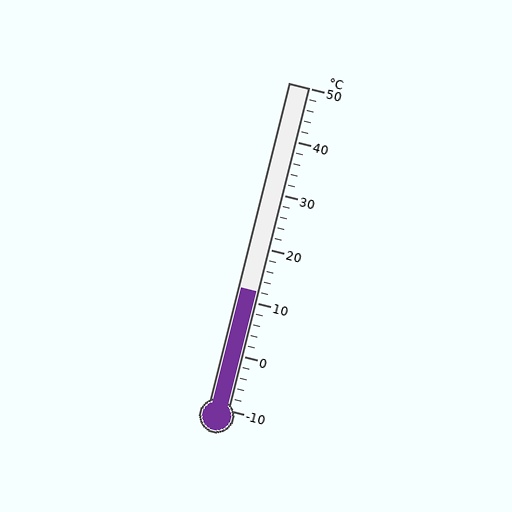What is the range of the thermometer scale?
The thermometer scale ranges from -10°C to 50°C.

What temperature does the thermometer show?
The thermometer shows approximately 12°C.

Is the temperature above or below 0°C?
The temperature is above 0°C.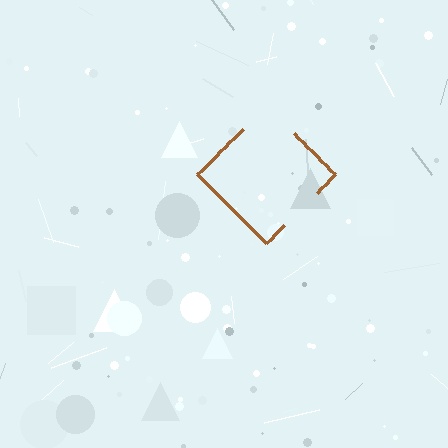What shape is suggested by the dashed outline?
The dashed outline suggests a diamond.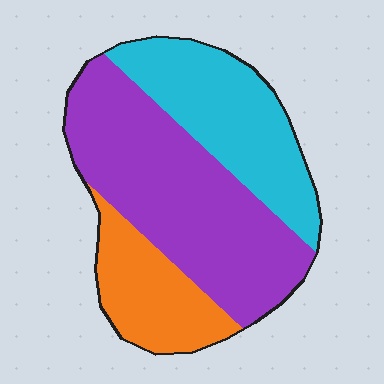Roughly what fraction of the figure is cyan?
Cyan takes up between a quarter and a half of the figure.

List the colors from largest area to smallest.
From largest to smallest: purple, cyan, orange.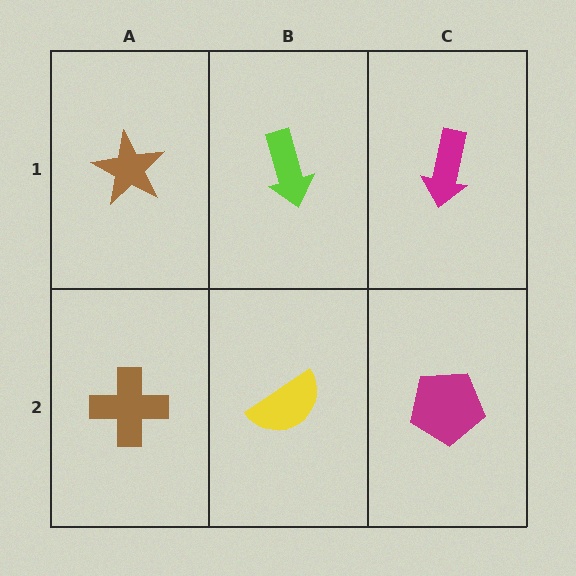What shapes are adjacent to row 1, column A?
A brown cross (row 2, column A), a lime arrow (row 1, column B).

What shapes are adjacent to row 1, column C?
A magenta pentagon (row 2, column C), a lime arrow (row 1, column B).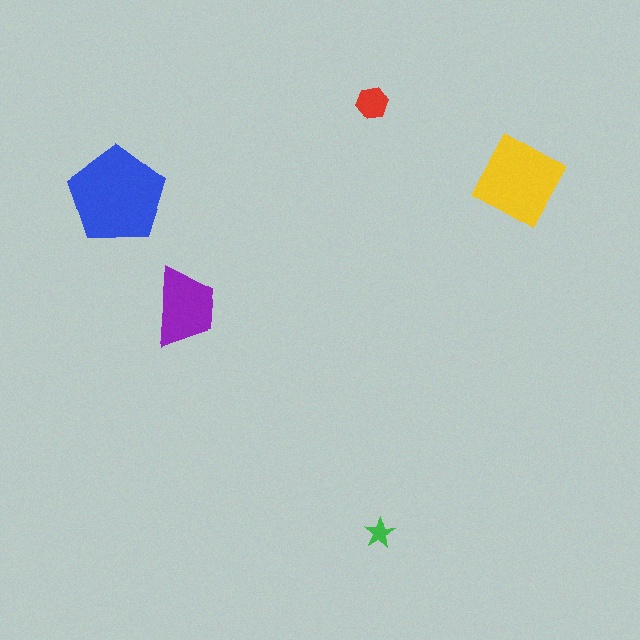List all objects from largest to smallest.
The blue pentagon, the yellow square, the purple trapezoid, the red hexagon, the green star.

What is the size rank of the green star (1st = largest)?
5th.